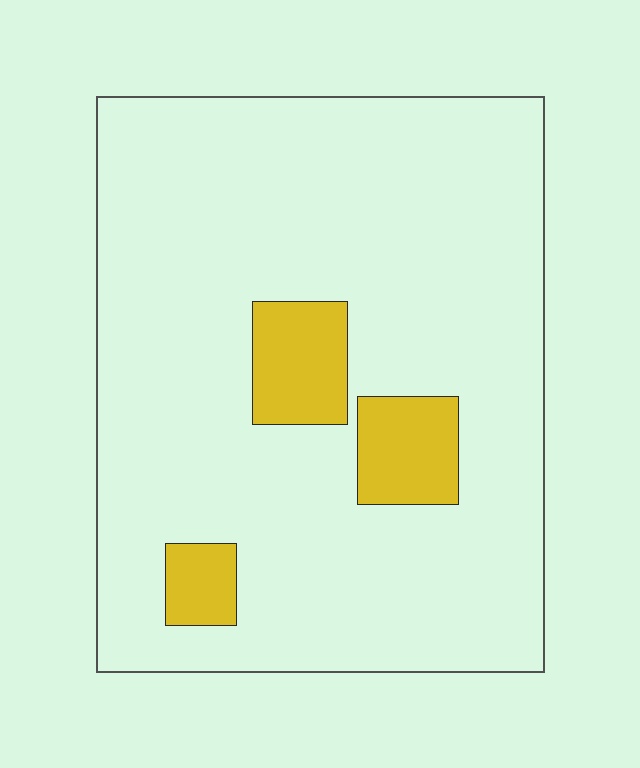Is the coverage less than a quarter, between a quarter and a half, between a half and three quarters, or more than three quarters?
Less than a quarter.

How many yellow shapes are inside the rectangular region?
3.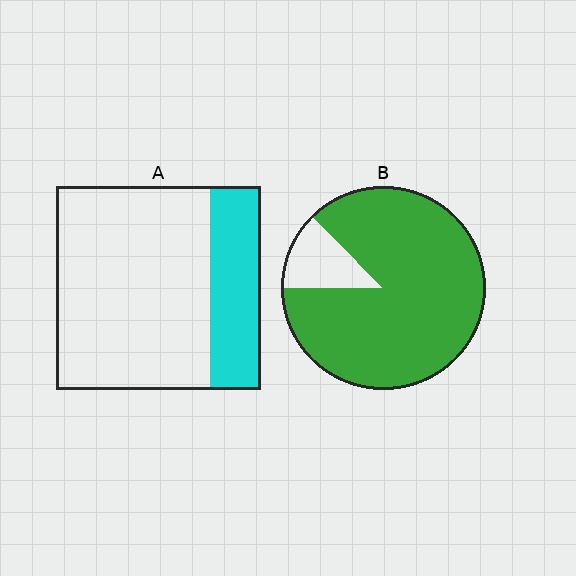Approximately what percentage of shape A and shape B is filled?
A is approximately 25% and B is approximately 90%.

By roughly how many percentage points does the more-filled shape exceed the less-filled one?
By roughly 65 percentage points (B over A).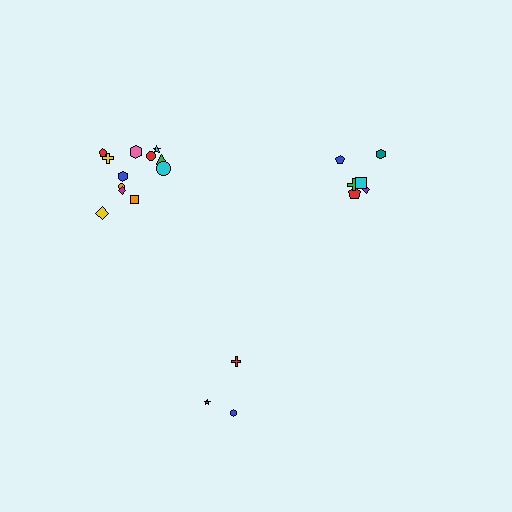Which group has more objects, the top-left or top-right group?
The top-left group.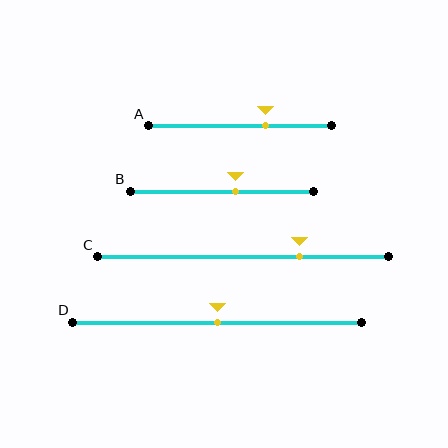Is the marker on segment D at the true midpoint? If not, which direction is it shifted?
Yes, the marker on segment D is at the true midpoint.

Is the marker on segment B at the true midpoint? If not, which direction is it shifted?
No, the marker on segment B is shifted to the right by about 8% of the segment length.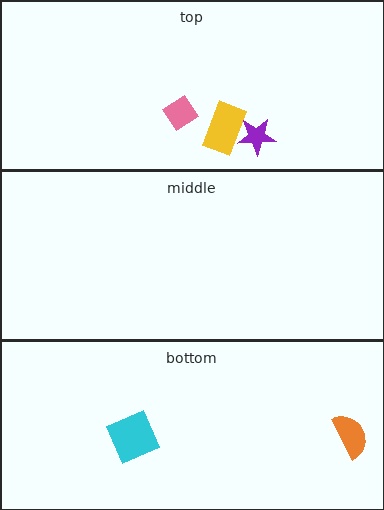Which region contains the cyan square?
The bottom region.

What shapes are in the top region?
The yellow rectangle, the purple star, the pink diamond.